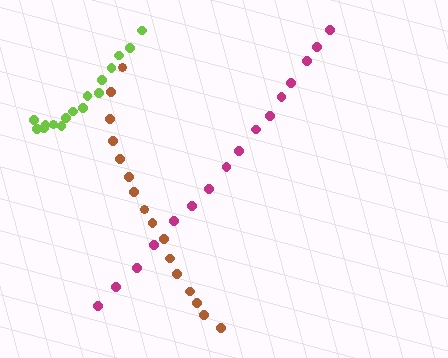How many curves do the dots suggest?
There are 3 distinct paths.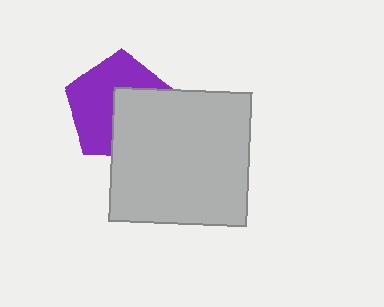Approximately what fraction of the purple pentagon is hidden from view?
Roughly 44% of the purple pentagon is hidden behind the light gray rectangle.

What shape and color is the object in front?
The object in front is a light gray rectangle.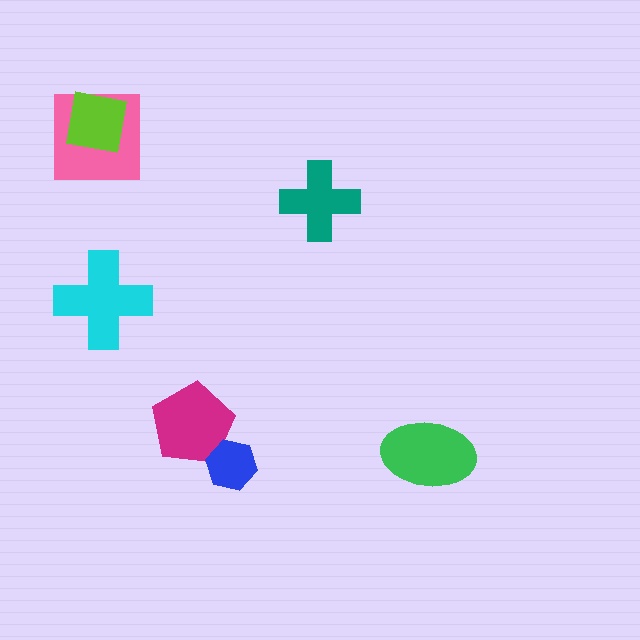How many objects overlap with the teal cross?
0 objects overlap with the teal cross.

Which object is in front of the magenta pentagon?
The blue hexagon is in front of the magenta pentagon.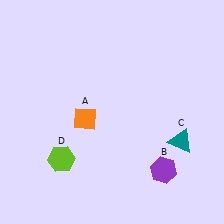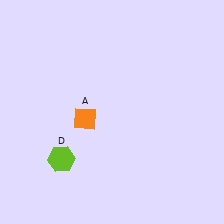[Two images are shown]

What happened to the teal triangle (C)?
The teal triangle (C) was removed in Image 2. It was in the bottom-right area of Image 1.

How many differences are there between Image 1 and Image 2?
There are 2 differences between the two images.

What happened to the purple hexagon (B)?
The purple hexagon (B) was removed in Image 2. It was in the bottom-right area of Image 1.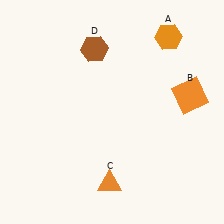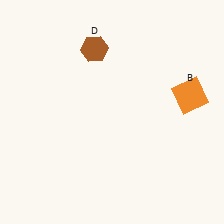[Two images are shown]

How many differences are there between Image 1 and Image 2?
There are 2 differences between the two images.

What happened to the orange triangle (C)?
The orange triangle (C) was removed in Image 2. It was in the bottom-left area of Image 1.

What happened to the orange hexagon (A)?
The orange hexagon (A) was removed in Image 2. It was in the top-right area of Image 1.